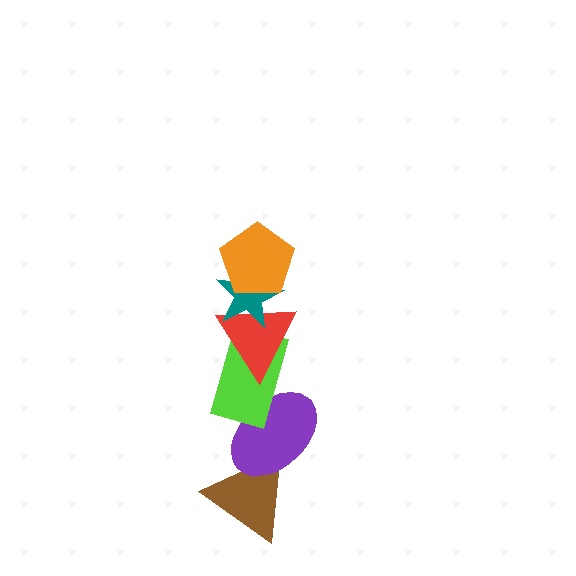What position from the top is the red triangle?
The red triangle is 3rd from the top.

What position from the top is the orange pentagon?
The orange pentagon is 1st from the top.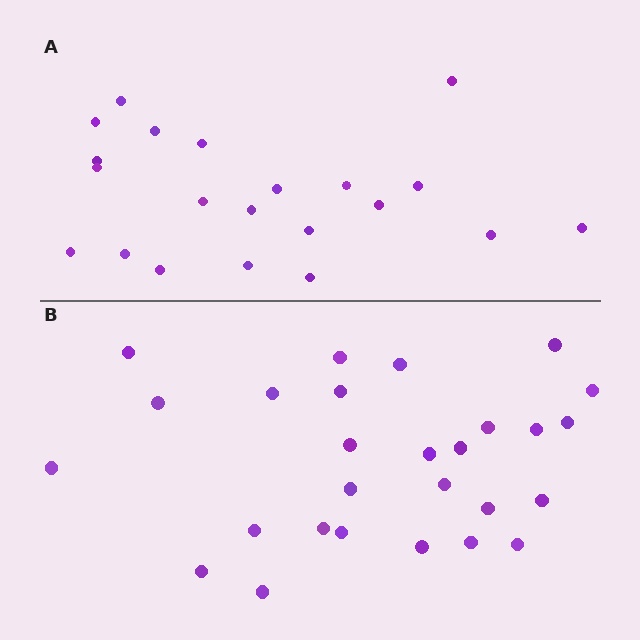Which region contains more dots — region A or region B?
Region B (the bottom region) has more dots.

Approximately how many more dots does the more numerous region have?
Region B has about 6 more dots than region A.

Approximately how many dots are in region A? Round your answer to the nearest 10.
About 20 dots. (The exact count is 21, which rounds to 20.)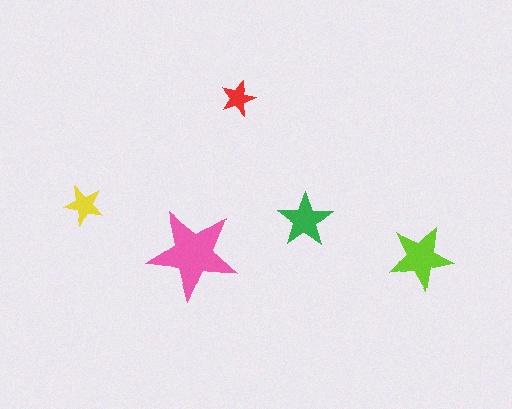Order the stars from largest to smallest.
the pink one, the lime one, the green one, the yellow one, the red one.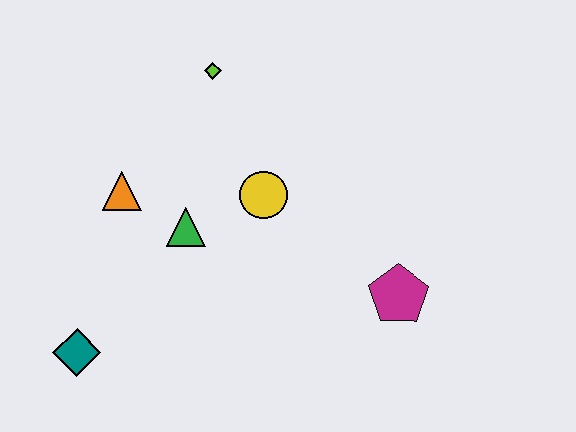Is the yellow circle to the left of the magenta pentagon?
Yes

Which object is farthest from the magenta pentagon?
The teal diamond is farthest from the magenta pentagon.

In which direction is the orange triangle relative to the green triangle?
The orange triangle is to the left of the green triangle.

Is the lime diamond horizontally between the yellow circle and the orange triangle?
Yes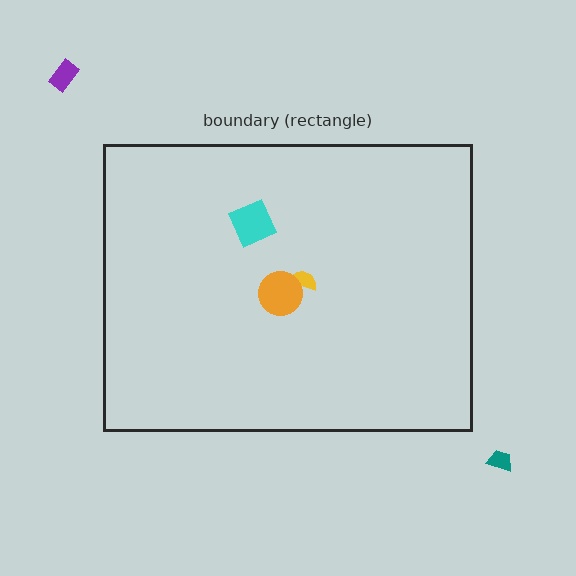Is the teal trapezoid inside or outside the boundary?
Outside.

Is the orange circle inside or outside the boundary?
Inside.